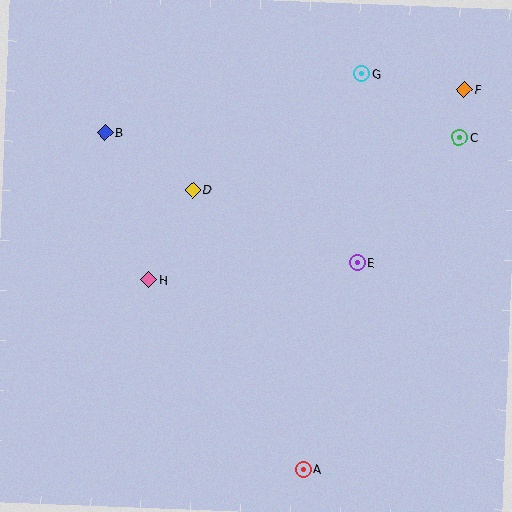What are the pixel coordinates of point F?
Point F is at (464, 90).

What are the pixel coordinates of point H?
Point H is at (149, 280).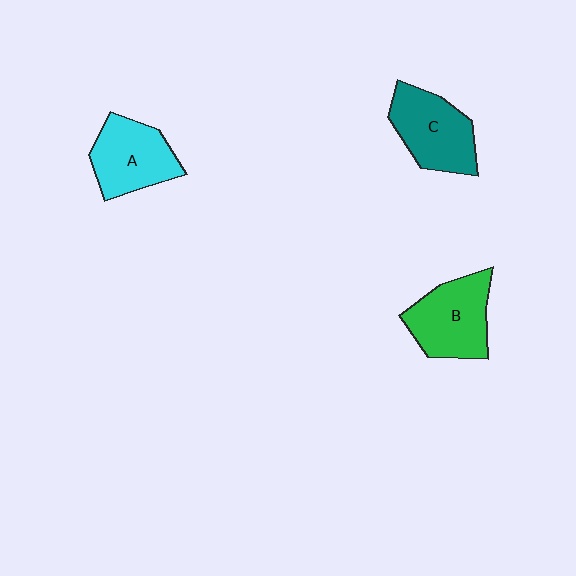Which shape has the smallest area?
Shape A (cyan).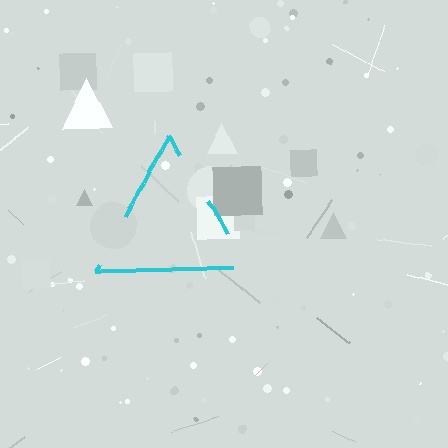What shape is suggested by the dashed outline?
The dashed outline suggests a triangle.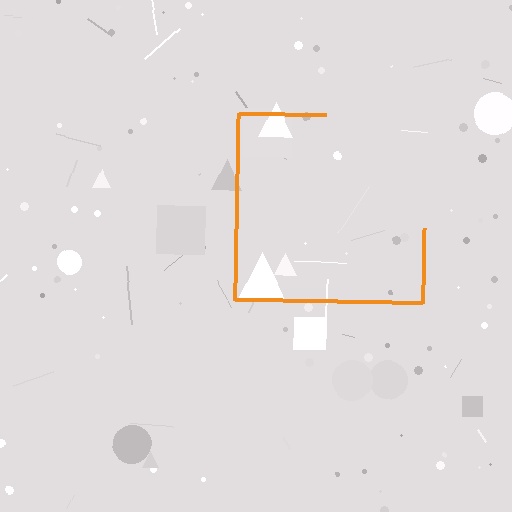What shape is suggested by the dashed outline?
The dashed outline suggests a square.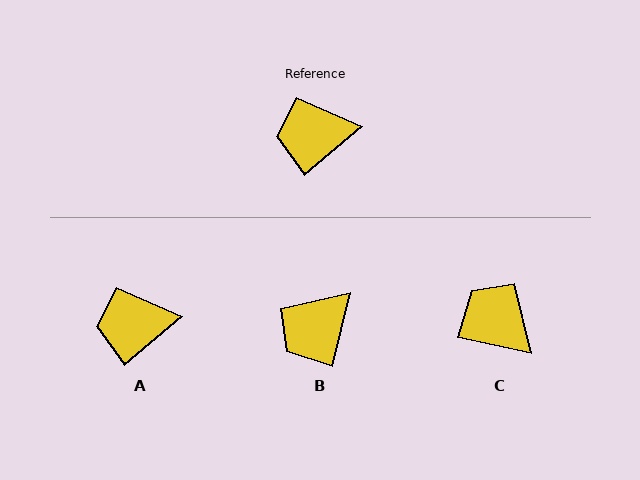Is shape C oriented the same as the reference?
No, it is off by about 53 degrees.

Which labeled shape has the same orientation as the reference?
A.